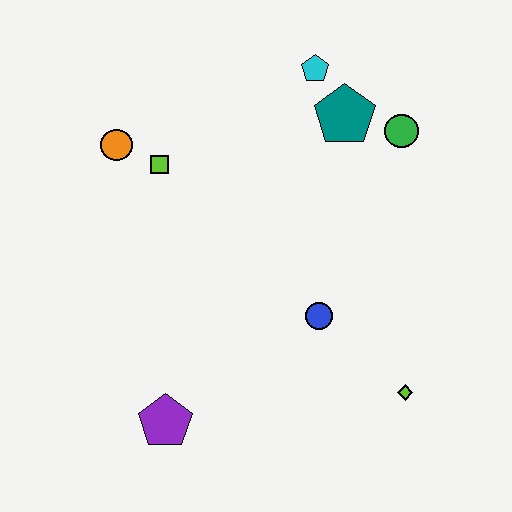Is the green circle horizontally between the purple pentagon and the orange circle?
No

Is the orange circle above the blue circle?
Yes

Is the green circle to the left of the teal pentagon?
No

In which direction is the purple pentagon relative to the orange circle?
The purple pentagon is below the orange circle.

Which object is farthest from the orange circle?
The lime diamond is farthest from the orange circle.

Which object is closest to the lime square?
The orange circle is closest to the lime square.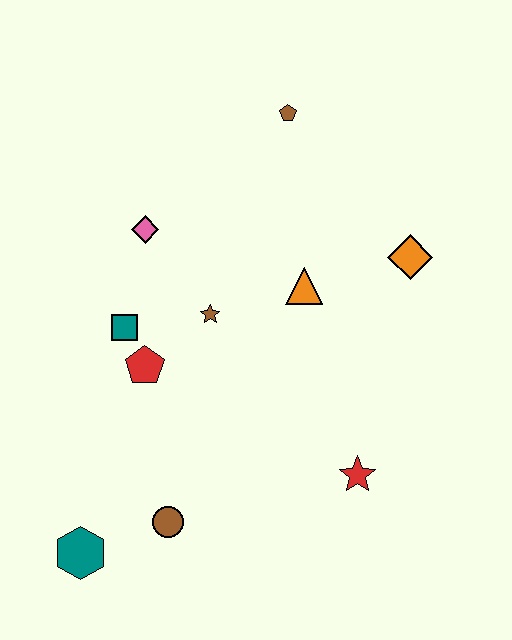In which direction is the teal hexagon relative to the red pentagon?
The teal hexagon is below the red pentagon.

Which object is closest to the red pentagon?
The teal square is closest to the red pentagon.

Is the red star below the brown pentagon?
Yes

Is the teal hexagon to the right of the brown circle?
No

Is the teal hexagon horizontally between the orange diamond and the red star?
No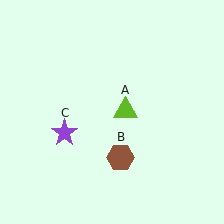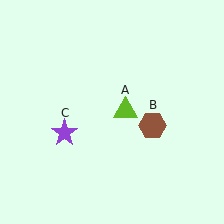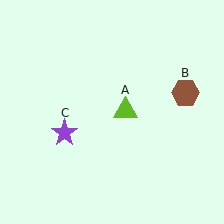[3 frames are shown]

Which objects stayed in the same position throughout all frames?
Lime triangle (object A) and purple star (object C) remained stationary.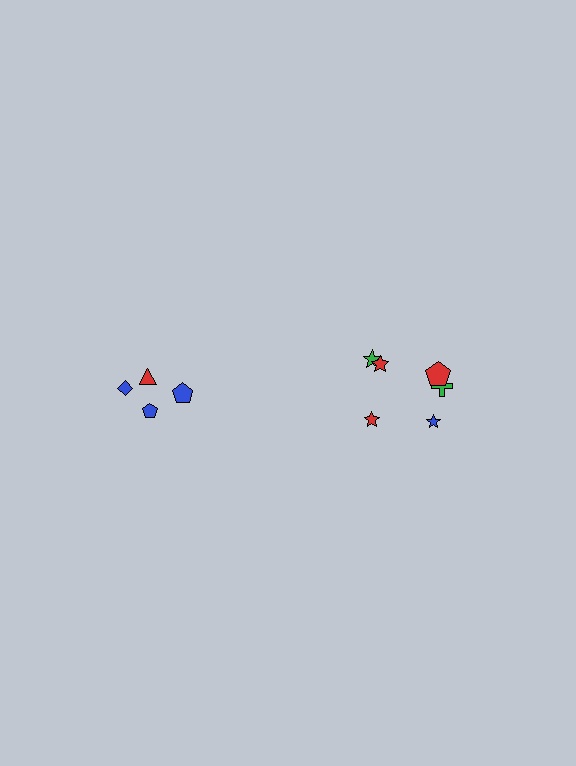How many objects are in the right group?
There are 6 objects.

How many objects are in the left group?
There are 4 objects.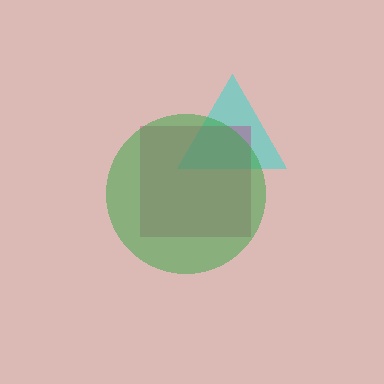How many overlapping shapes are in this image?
There are 3 overlapping shapes in the image.